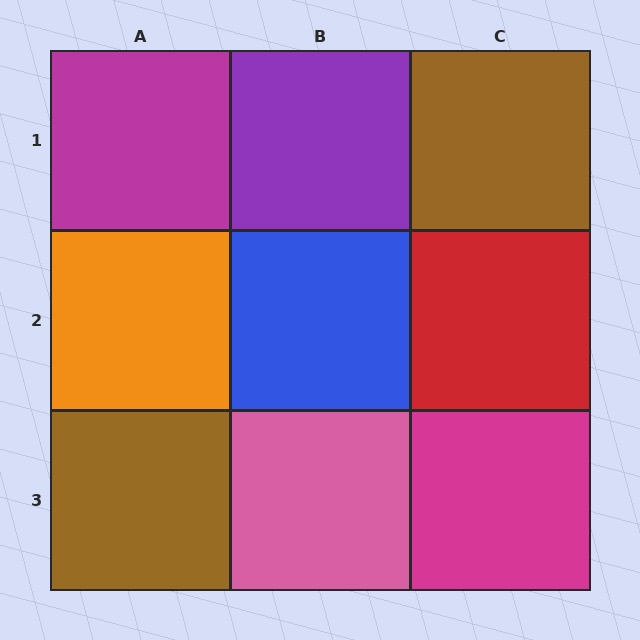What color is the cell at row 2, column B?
Blue.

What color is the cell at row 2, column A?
Orange.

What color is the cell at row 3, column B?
Pink.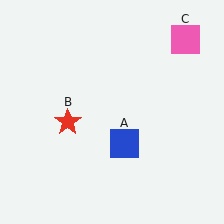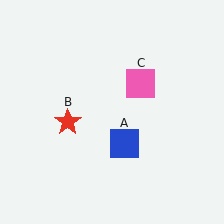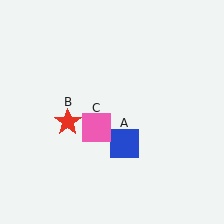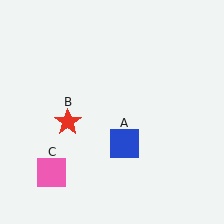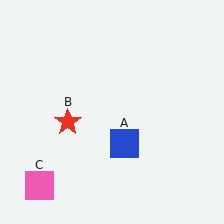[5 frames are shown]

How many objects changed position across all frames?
1 object changed position: pink square (object C).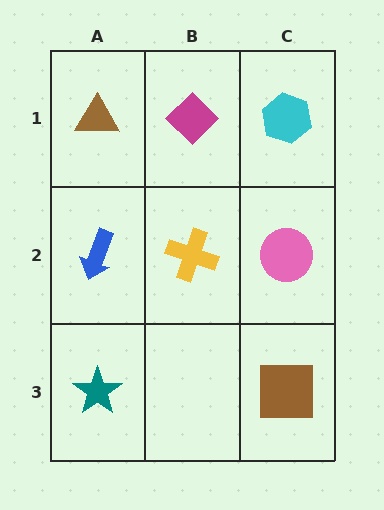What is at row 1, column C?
A cyan hexagon.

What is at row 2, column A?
A blue arrow.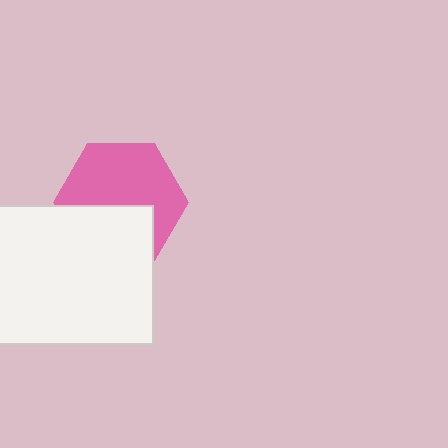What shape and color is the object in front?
The object in front is a white rectangle.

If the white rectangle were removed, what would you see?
You would see the complete pink hexagon.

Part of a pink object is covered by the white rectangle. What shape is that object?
It is a hexagon.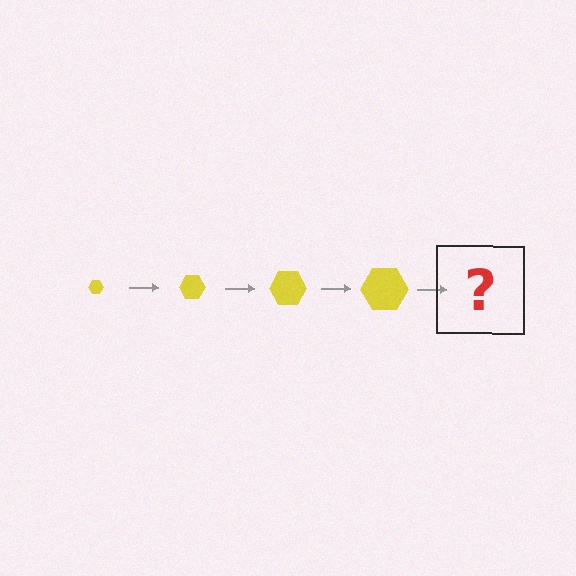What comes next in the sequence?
The next element should be a yellow hexagon, larger than the previous one.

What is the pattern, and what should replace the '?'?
The pattern is that the hexagon gets progressively larger each step. The '?' should be a yellow hexagon, larger than the previous one.